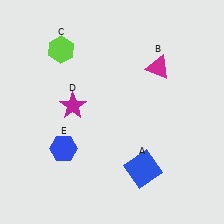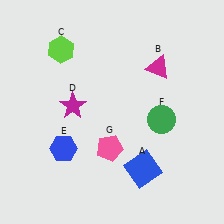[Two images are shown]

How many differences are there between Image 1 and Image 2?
There are 2 differences between the two images.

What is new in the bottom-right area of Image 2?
A green circle (F) was added in the bottom-right area of Image 2.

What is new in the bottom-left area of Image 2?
A pink pentagon (G) was added in the bottom-left area of Image 2.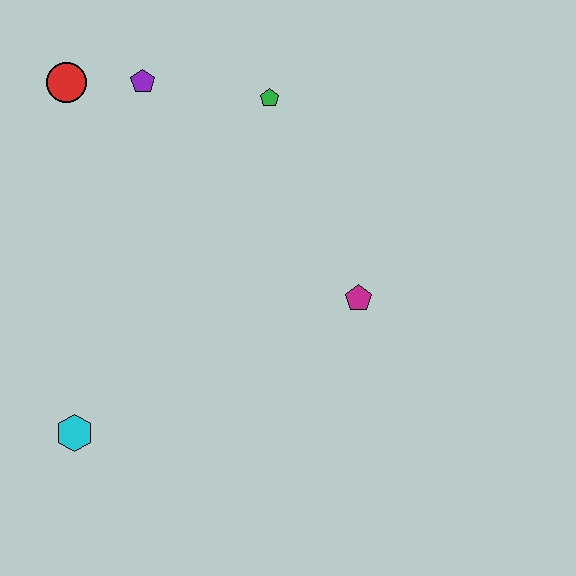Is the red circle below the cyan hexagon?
No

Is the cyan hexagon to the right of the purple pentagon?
No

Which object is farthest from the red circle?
The magenta pentagon is farthest from the red circle.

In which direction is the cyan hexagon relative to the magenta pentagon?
The cyan hexagon is to the left of the magenta pentagon.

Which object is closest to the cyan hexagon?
The magenta pentagon is closest to the cyan hexagon.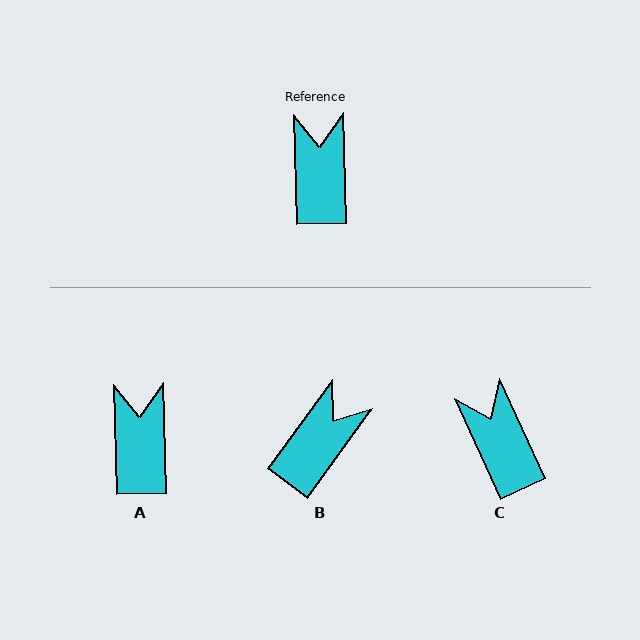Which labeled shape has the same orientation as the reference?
A.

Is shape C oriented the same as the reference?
No, it is off by about 23 degrees.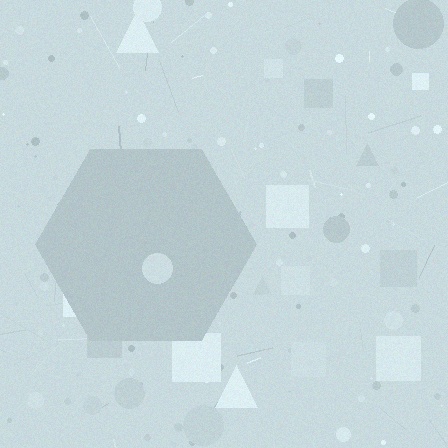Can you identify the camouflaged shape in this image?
The camouflaged shape is a hexagon.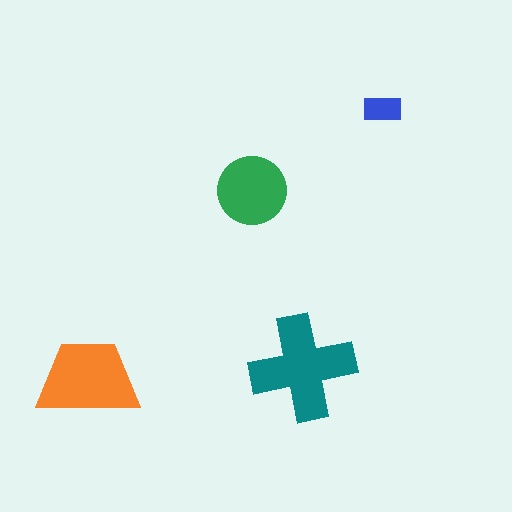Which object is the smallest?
The blue rectangle.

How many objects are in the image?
There are 4 objects in the image.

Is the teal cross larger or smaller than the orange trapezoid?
Larger.